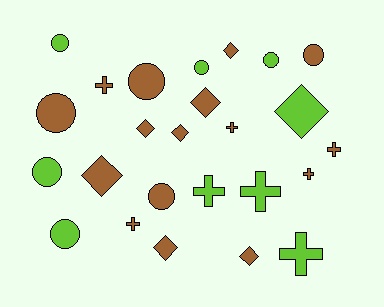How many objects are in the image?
There are 25 objects.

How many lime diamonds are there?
There is 1 lime diamond.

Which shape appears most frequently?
Circle, with 9 objects.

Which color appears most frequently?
Brown, with 16 objects.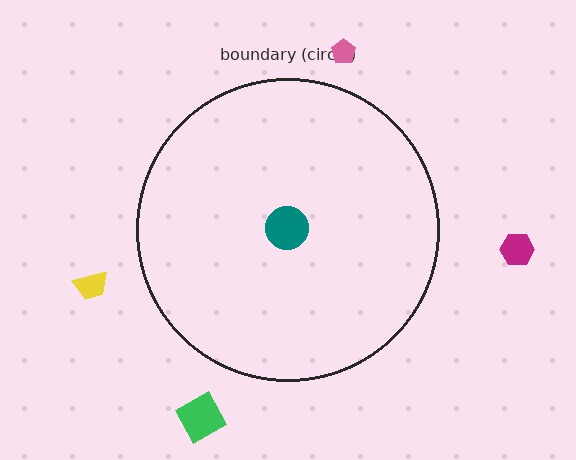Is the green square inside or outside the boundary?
Outside.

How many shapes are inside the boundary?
1 inside, 4 outside.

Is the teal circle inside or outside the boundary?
Inside.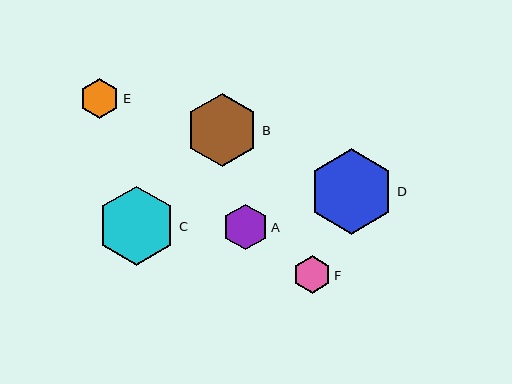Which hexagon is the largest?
Hexagon D is the largest with a size of approximately 85 pixels.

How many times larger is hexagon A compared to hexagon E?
Hexagon A is approximately 1.1 times the size of hexagon E.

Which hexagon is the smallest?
Hexagon F is the smallest with a size of approximately 38 pixels.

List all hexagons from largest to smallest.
From largest to smallest: D, C, B, A, E, F.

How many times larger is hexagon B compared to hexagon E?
Hexagon B is approximately 1.8 times the size of hexagon E.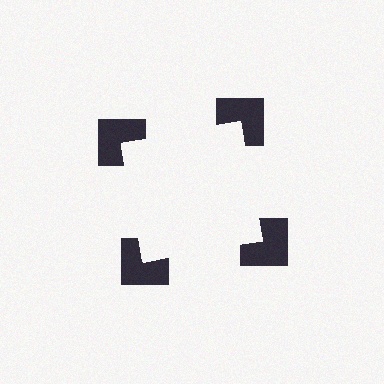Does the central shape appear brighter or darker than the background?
It typically appears slightly brighter than the background, even though no actual brightness change is drawn.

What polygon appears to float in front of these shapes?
An illusory square — its edges are inferred from the aligned wedge cuts in the notched squares, not physically drawn.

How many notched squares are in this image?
There are 4 — one at each vertex of the illusory square.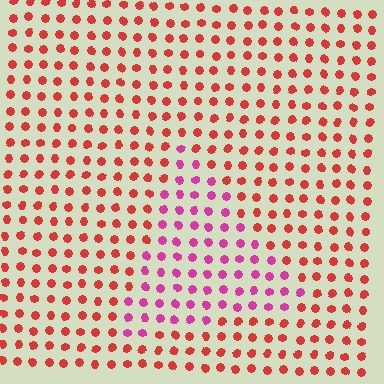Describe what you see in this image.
The image is filled with small red elements in a uniform arrangement. A triangle-shaped region is visible where the elements are tinted to a slightly different hue, forming a subtle color boundary.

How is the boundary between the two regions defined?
The boundary is defined purely by a slight shift in hue (about 41 degrees). Spacing, size, and orientation are identical on both sides.